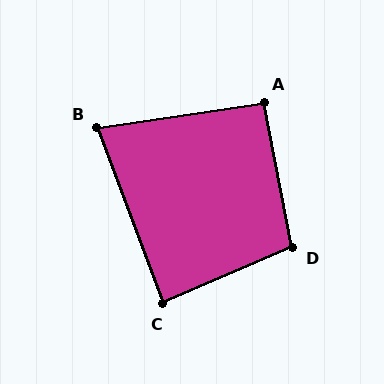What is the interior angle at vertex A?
Approximately 93 degrees (approximately right).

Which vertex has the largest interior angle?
D, at approximately 102 degrees.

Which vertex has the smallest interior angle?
B, at approximately 78 degrees.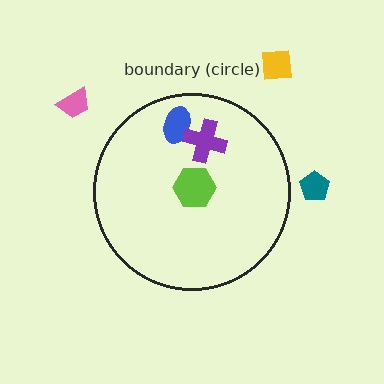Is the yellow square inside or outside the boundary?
Outside.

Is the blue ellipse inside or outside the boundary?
Inside.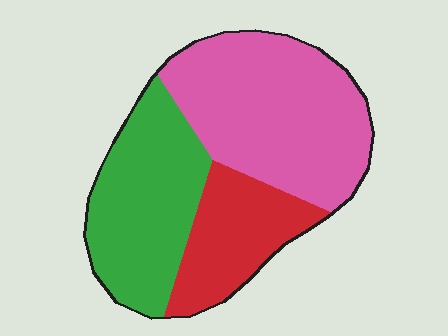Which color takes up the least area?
Red, at roughly 20%.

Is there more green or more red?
Green.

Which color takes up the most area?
Pink, at roughly 45%.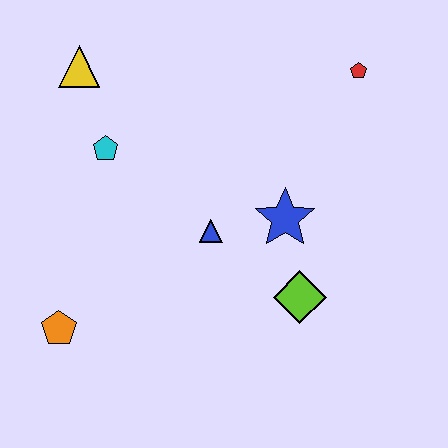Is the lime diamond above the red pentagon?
No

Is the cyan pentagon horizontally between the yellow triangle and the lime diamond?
Yes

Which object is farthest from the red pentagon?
The orange pentagon is farthest from the red pentagon.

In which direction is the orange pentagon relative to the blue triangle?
The orange pentagon is to the left of the blue triangle.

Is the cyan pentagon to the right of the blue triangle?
No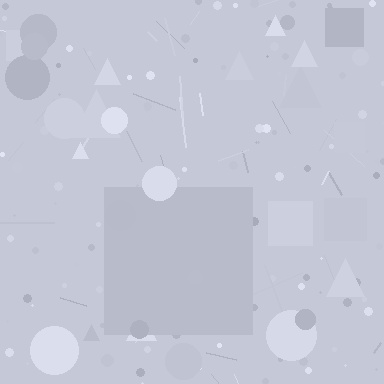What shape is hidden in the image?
A square is hidden in the image.